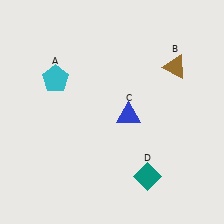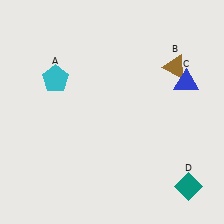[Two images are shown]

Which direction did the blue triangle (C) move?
The blue triangle (C) moved right.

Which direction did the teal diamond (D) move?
The teal diamond (D) moved right.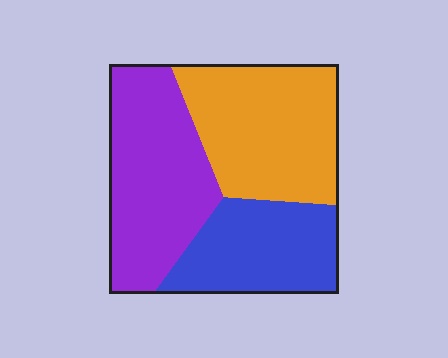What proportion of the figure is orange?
Orange takes up about three eighths (3/8) of the figure.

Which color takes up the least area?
Blue, at roughly 25%.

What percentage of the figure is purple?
Purple covers about 35% of the figure.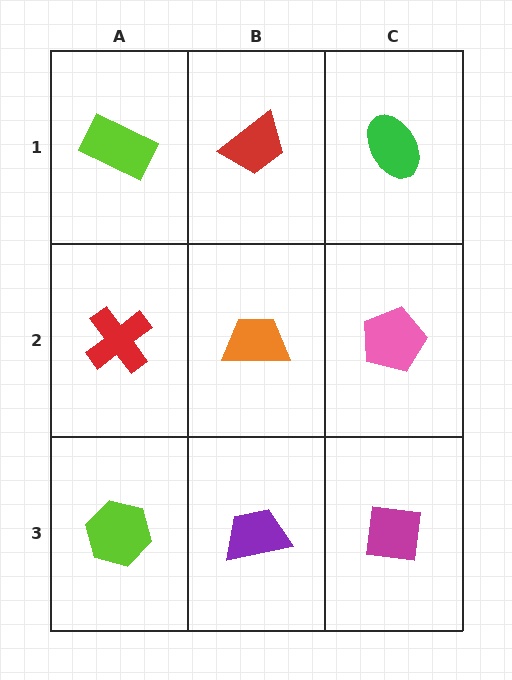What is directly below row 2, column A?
A lime hexagon.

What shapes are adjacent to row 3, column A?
A red cross (row 2, column A), a purple trapezoid (row 3, column B).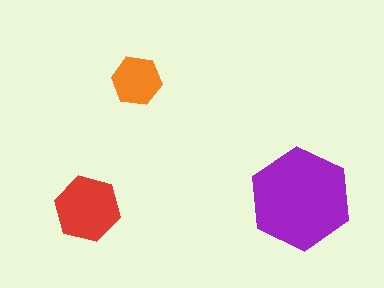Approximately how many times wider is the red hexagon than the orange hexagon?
About 1.5 times wider.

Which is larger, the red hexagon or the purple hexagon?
The purple one.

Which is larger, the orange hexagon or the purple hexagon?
The purple one.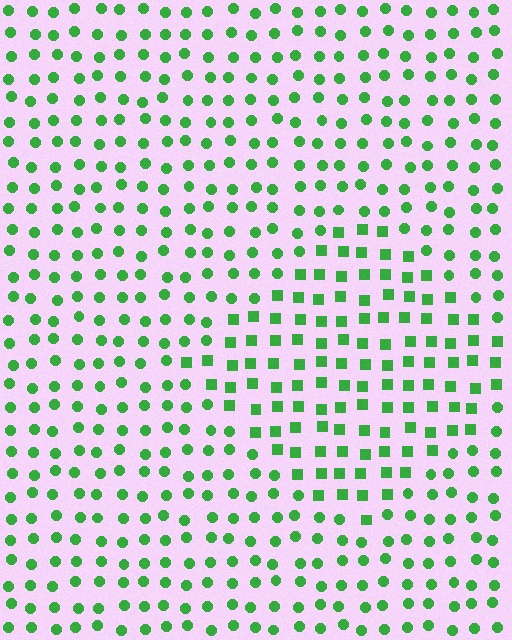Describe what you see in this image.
The image is filled with small green elements arranged in a uniform grid. A diamond-shaped region contains squares, while the surrounding area contains circles. The boundary is defined purely by the change in element shape.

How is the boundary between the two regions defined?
The boundary is defined by a change in element shape: squares inside vs. circles outside. All elements share the same color and spacing.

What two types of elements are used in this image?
The image uses squares inside the diamond region and circles outside it.